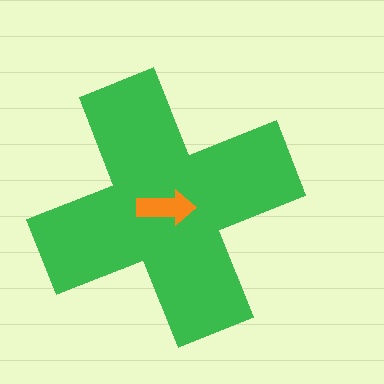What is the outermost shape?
The green cross.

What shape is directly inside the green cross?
The orange arrow.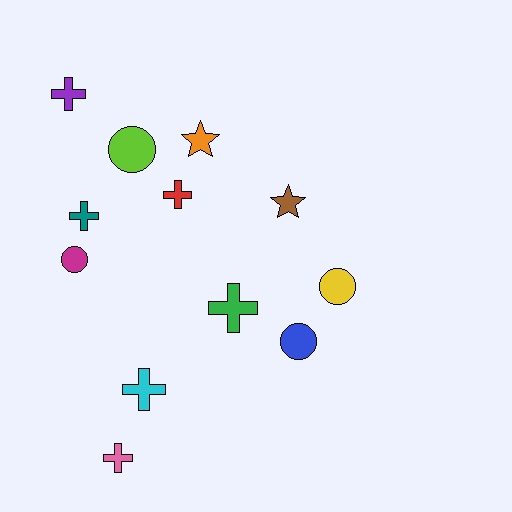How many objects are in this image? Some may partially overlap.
There are 12 objects.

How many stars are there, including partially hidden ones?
There are 2 stars.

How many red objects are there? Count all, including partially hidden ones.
There is 1 red object.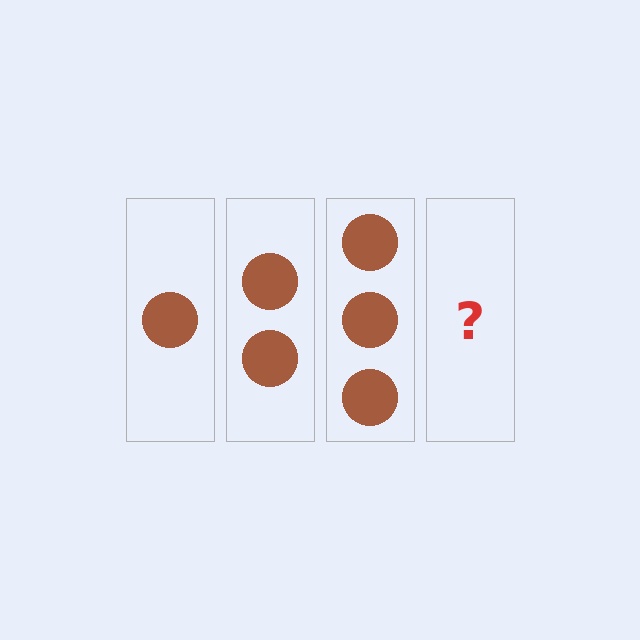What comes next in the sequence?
The next element should be 4 circles.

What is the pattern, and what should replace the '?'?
The pattern is that each step adds one more circle. The '?' should be 4 circles.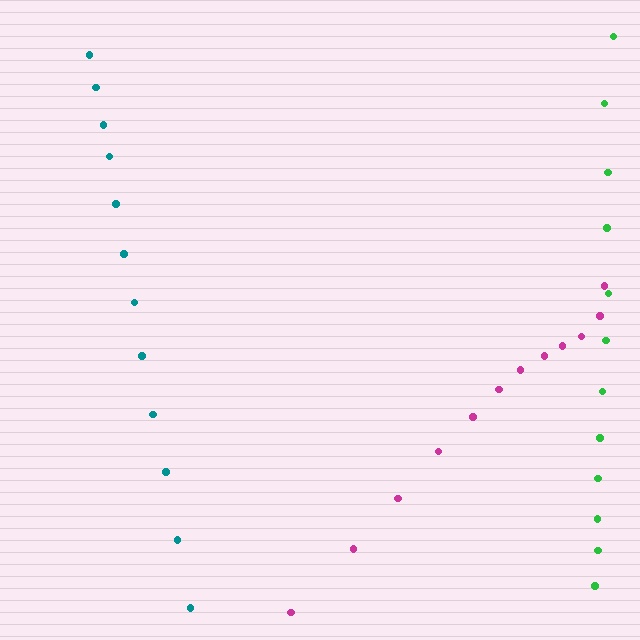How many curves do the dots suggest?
There are 3 distinct paths.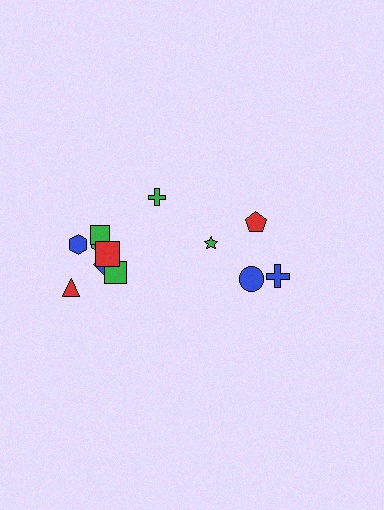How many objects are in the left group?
There are 8 objects.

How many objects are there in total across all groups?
There are 12 objects.